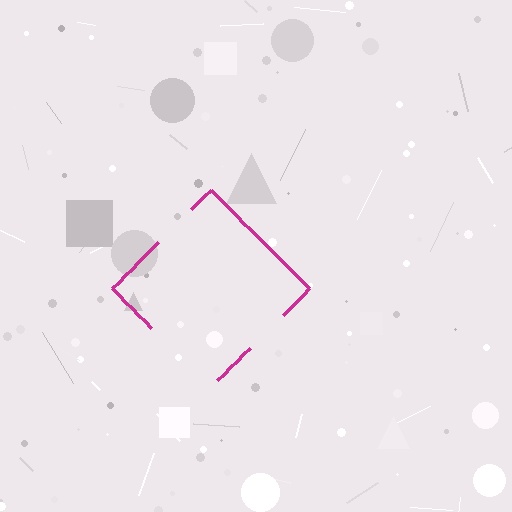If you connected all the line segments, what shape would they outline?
They would outline a diamond.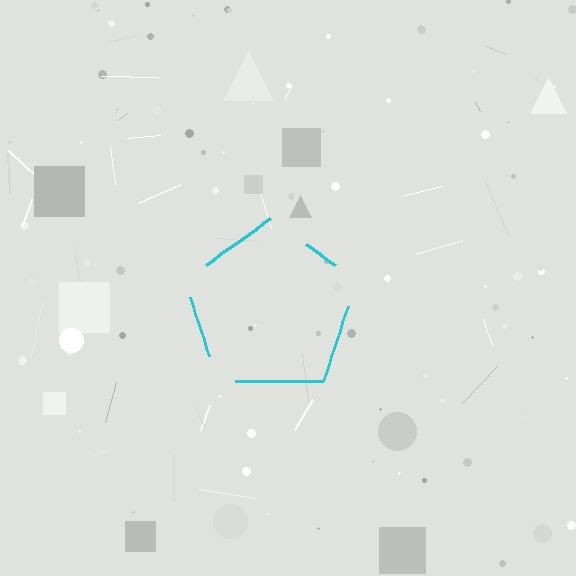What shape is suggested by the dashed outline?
The dashed outline suggests a pentagon.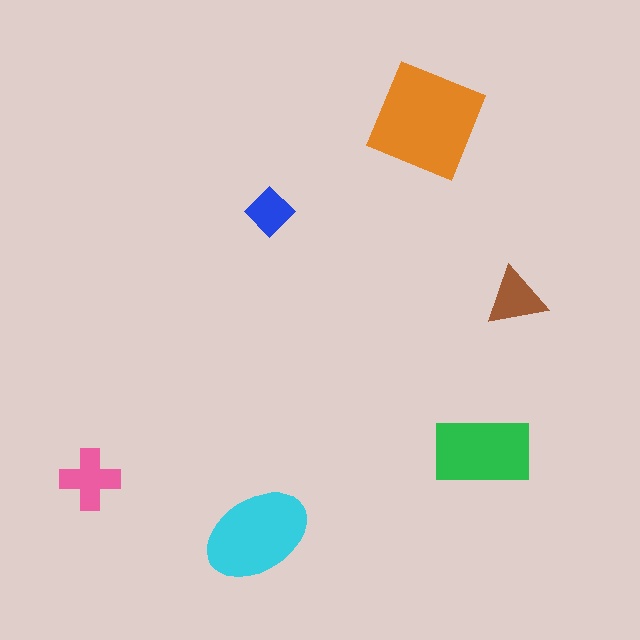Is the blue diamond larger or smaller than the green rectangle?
Smaller.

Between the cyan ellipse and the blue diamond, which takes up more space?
The cyan ellipse.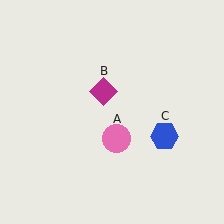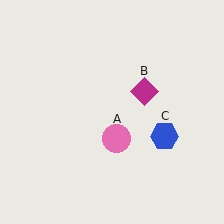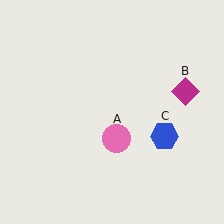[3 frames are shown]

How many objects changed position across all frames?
1 object changed position: magenta diamond (object B).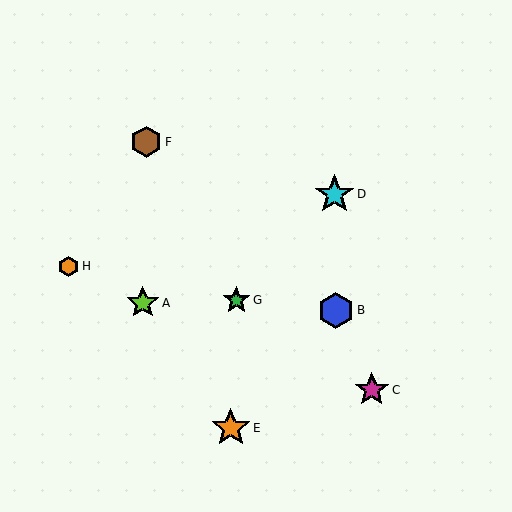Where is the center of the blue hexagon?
The center of the blue hexagon is at (336, 310).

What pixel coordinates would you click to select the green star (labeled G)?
Click at (236, 300) to select the green star G.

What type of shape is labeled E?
Shape E is an orange star.